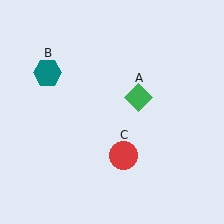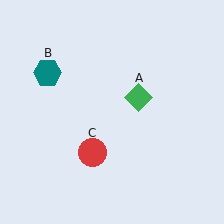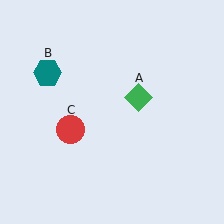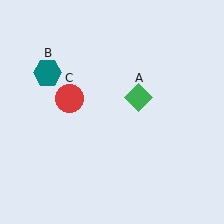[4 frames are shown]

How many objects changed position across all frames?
1 object changed position: red circle (object C).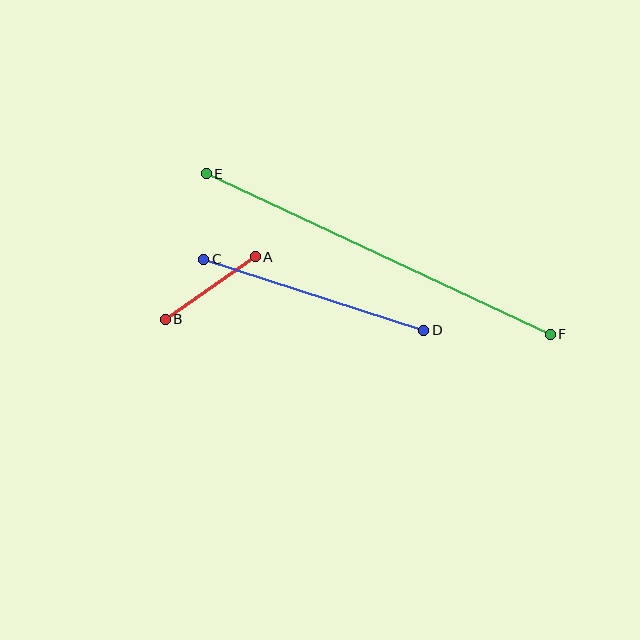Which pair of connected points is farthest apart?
Points E and F are farthest apart.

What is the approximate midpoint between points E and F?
The midpoint is at approximately (378, 254) pixels.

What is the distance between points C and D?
The distance is approximately 231 pixels.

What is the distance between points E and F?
The distance is approximately 379 pixels.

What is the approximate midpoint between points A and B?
The midpoint is at approximately (210, 288) pixels.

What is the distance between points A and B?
The distance is approximately 110 pixels.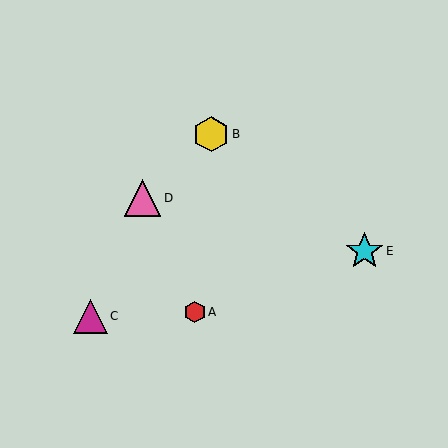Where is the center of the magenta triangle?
The center of the magenta triangle is at (90, 316).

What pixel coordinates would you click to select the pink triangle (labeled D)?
Click at (142, 198) to select the pink triangle D.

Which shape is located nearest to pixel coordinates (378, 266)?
The cyan star (labeled E) at (364, 251) is nearest to that location.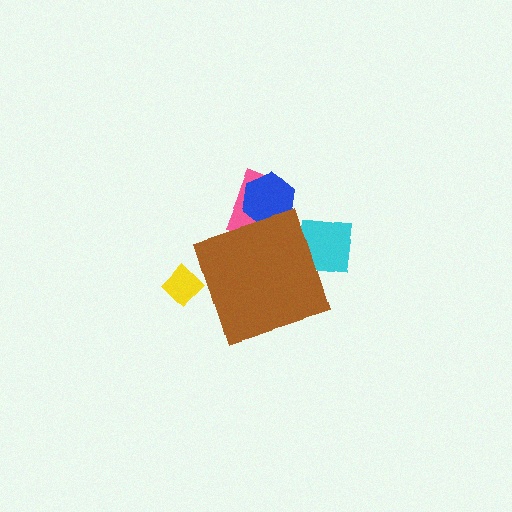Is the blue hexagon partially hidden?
Yes, the blue hexagon is partially hidden behind the brown diamond.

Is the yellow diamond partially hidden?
Yes, the yellow diamond is partially hidden behind the brown diamond.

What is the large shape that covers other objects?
A brown diamond.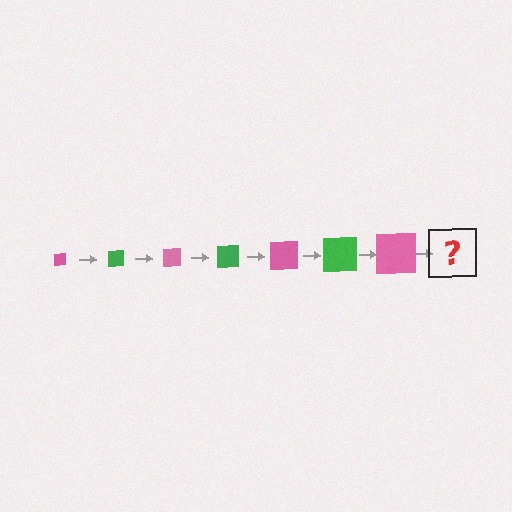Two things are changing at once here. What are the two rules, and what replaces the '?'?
The two rules are that the square grows larger each step and the color cycles through pink and green. The '?' should be a green square, larger than the previous one.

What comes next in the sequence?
The next element should be a green square, larger than the previous one.